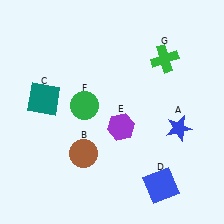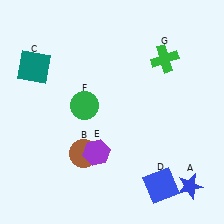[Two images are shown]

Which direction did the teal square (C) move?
The teal square (C) moved up.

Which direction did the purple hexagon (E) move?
The purple hexagon (E) moved down.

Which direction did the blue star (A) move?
The blue star (A) moved down.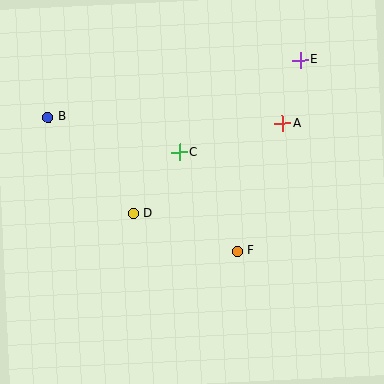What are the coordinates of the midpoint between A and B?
The midpoint between A and B is at (165, 120).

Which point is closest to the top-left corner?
Point B is closest to the top-left corner.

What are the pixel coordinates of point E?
Point E is at (300, 60).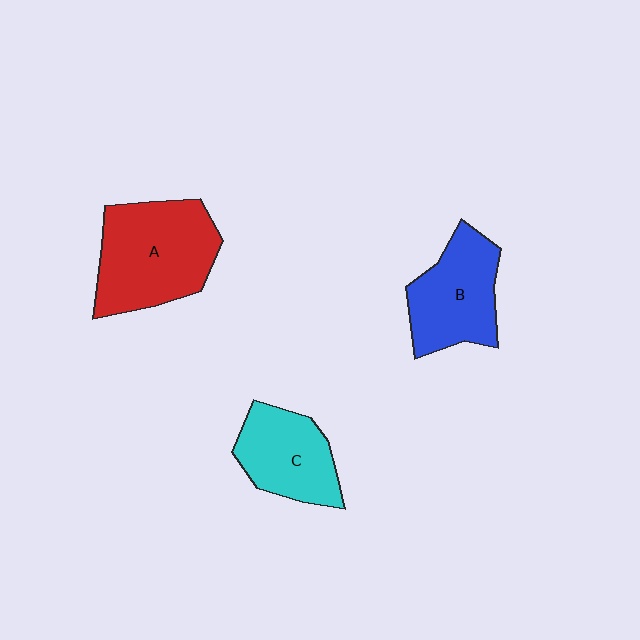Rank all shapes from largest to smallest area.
From largest to smallest: A (red), B (blue), C (cyan).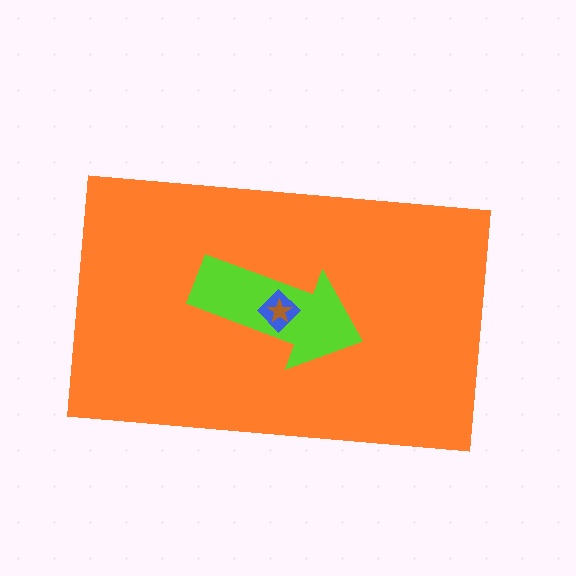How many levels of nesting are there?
4.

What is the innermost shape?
The brown star.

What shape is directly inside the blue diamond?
The brown star.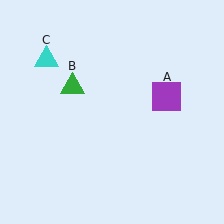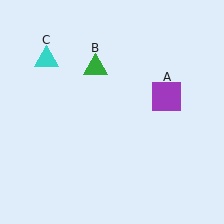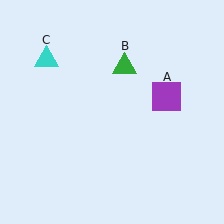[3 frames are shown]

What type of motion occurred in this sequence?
The green triangle (object B) rotated clockwise around the center of the scene.